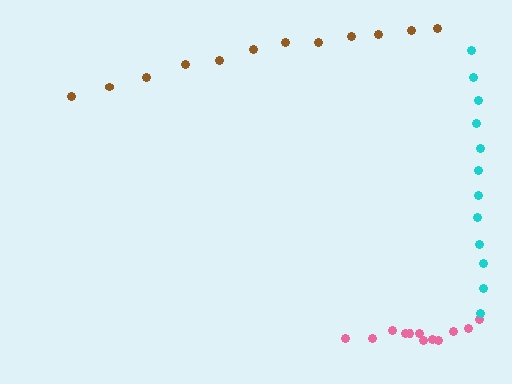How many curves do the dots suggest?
There are 3 distinct paths.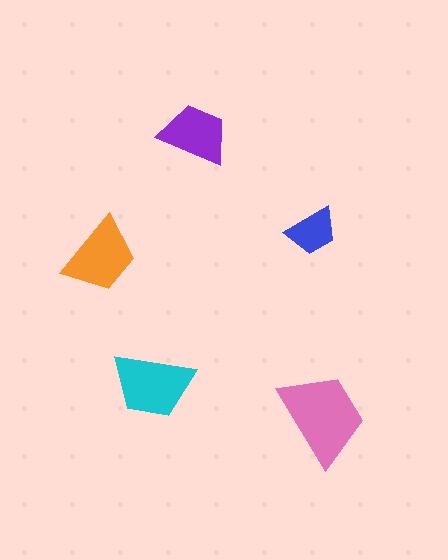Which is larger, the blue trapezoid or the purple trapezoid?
The purple one.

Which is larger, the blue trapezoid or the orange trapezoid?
The orange one.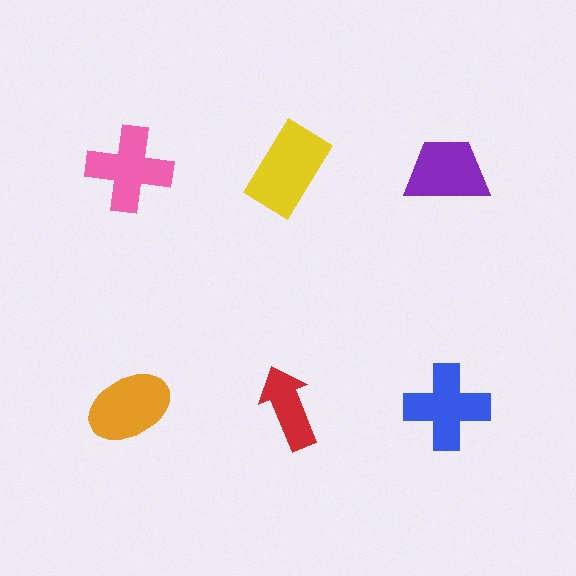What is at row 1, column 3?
A purple trapezoid.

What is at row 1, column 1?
A pink cross.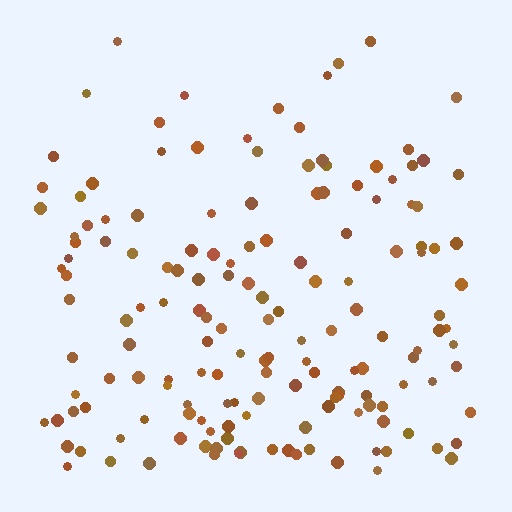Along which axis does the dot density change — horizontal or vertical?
Vertical.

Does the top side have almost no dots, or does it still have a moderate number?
Still a moderate number, just noticeably fewer than the bottom.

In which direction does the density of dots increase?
From top to bottom, with the bottom side densest.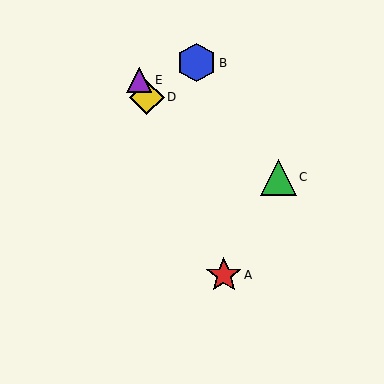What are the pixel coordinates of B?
Object B is at (197, 63).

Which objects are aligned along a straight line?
Objects A, D, E are aligned along a straight line.